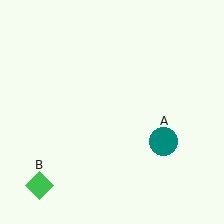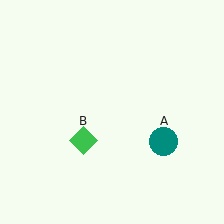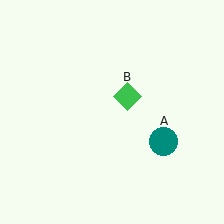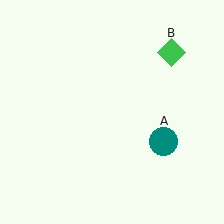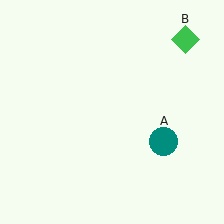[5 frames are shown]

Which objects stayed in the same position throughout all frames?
Teal circle (object A) remained stationary.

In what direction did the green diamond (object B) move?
The green diamond (object B) moved up and to the right.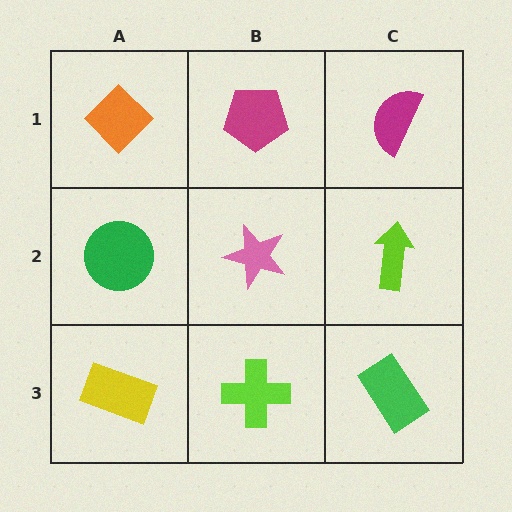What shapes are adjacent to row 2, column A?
An orange diamond (row 1, column A), a yellow rectangle (row 3, column A), a pink star (row 2, column B).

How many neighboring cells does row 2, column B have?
4.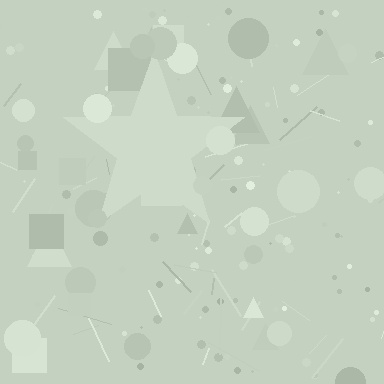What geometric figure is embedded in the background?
A star is embedded in the background.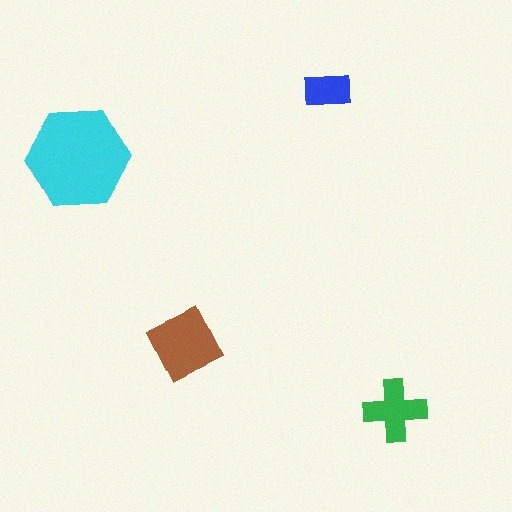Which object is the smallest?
The blue rectangle.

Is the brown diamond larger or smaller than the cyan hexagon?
Smaller.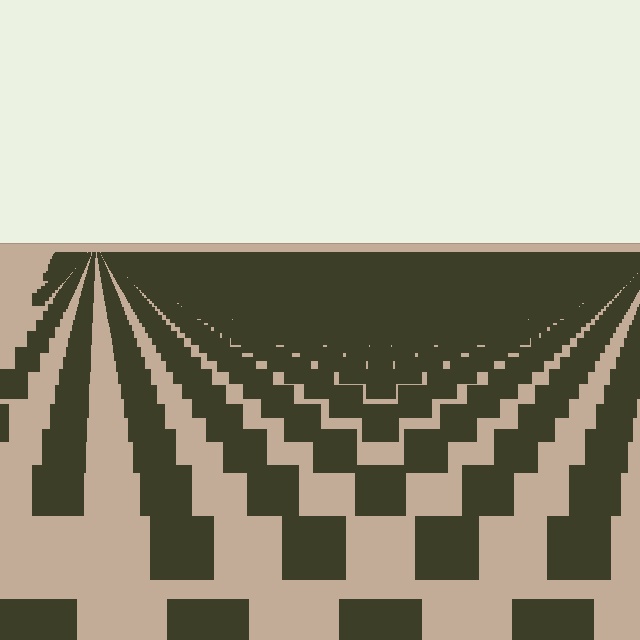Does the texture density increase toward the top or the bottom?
Density increases toward the top.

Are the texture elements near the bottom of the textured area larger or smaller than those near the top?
Larger. Near the bottom, elements are closer to the viewer and appear at a bigger on-screen size.